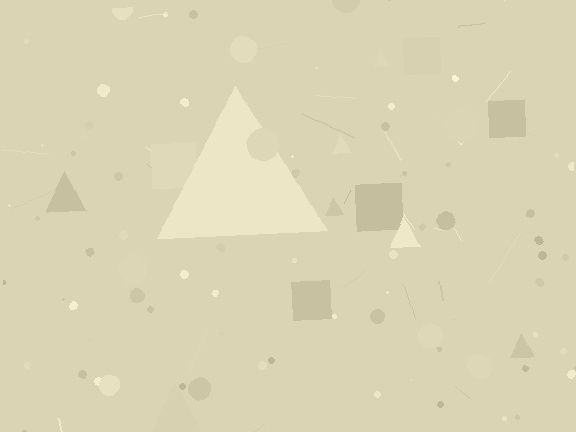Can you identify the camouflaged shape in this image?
The camouflaged shape is a triangle.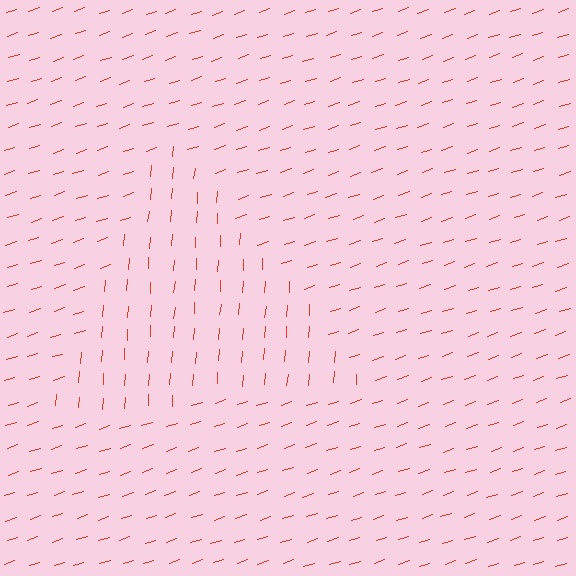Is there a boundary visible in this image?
Yes, there is a texture boundary formed by a change in line orientation.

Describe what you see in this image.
The image is filled with small red line segments. A triangle region in the image has lines oriented differently from the surrounding lines, creating a visible texture boundary.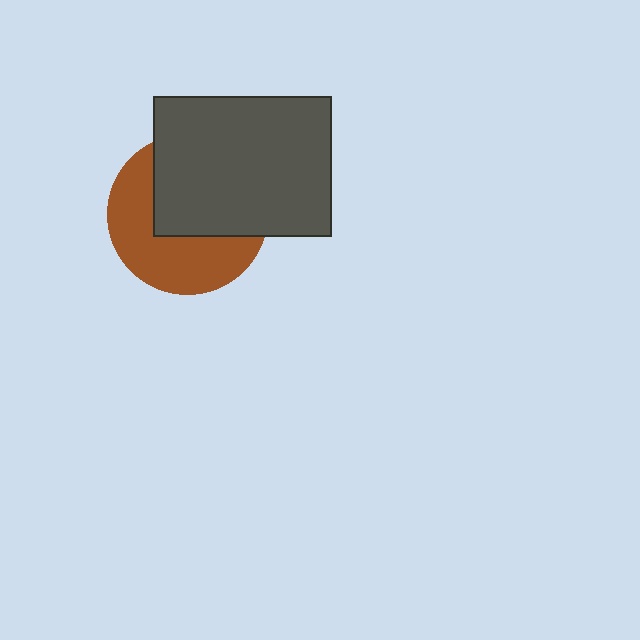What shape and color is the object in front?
The object in front is a dark gray rectangle.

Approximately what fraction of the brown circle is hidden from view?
Roughly 51% of the brown circle is hidden behind the dark gray rectangle.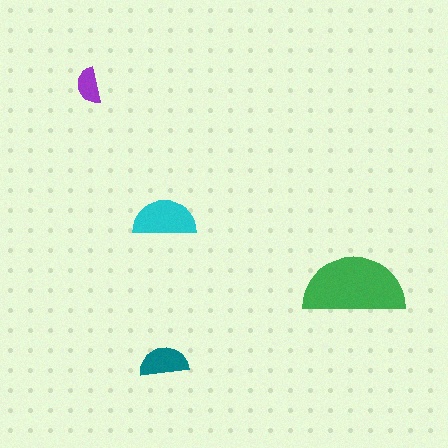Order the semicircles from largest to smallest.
the green one, the cyan one, the teal one, the purple one.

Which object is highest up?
The purple semicircle is topmost.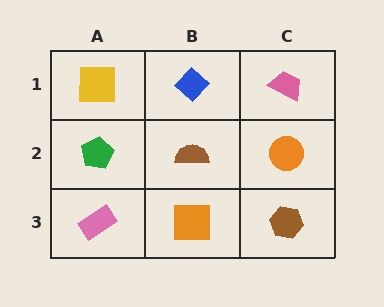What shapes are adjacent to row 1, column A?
A green pentagon (row 2, column A), a blue diamond (row 1, column B).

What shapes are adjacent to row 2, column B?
A blue diamond (row 1, column B), an orange square (row 3, column B), a green pentagon (row 2, column A), an orange circle (row 2, column C).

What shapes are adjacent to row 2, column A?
A yellow square (row 1, column A), a pink rectangle (row 3, column A), a brown semicircle (row 2, column B).